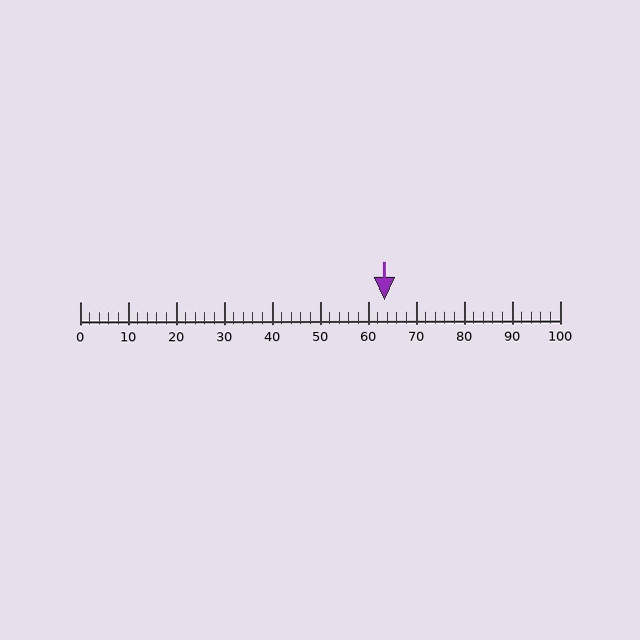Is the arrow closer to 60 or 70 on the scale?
The arrow is closer to 60.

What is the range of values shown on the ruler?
The ruler shows values from 0 to 100.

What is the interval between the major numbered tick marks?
The major tick marks are spaced 10 units apart.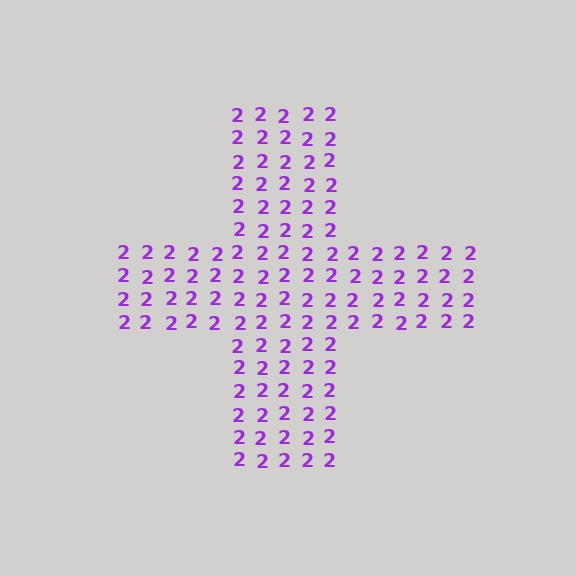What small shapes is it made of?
It is made of small digit 2's.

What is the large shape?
The large shape is a cross.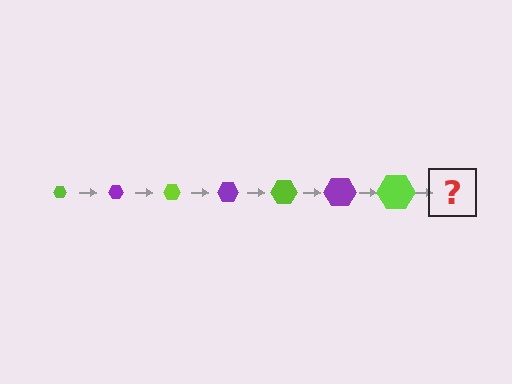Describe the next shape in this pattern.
It should be a purple hexagon, larger than the previous one.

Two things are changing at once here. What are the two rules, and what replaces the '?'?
The two rules are that the hexagon grows larger each step and the color cycles through lime and purple. The '?' should be a purple hexagon, larger than the previous one.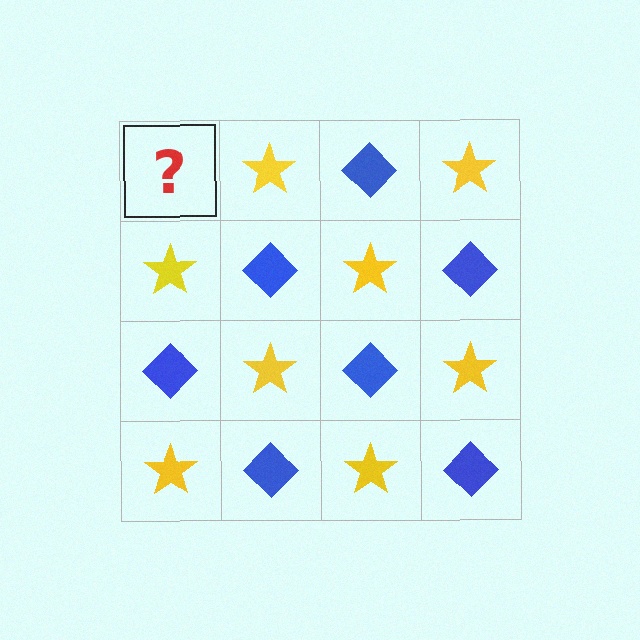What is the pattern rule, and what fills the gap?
The rule is that it alternates blue diamond and yellow star in a checkerboard pattern. The gap should be filled with a blue diamond.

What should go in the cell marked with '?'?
The missing cell should contain a blue diamond.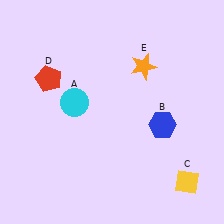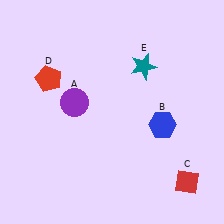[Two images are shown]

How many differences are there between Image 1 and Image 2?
There are 3 differences between the two images.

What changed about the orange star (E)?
In Image 1, E is orange. In Image 2, it changed to teal.